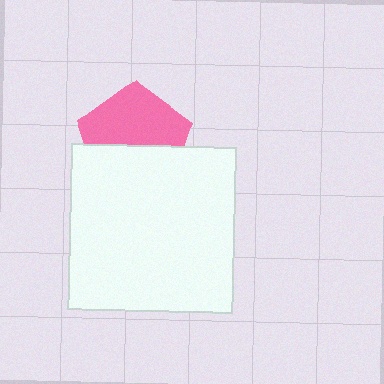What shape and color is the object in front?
The object in front is a white square.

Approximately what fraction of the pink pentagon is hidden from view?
Roughly 45% of the pink pentagon is hidden behind the white square.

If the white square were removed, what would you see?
You would see the complete pink pentagon.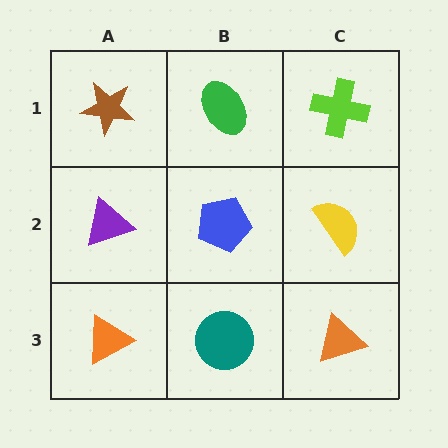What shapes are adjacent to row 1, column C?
A yellow semicircle (row 2, column C), a green ellipse (row 1, column B).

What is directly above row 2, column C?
A lime cross.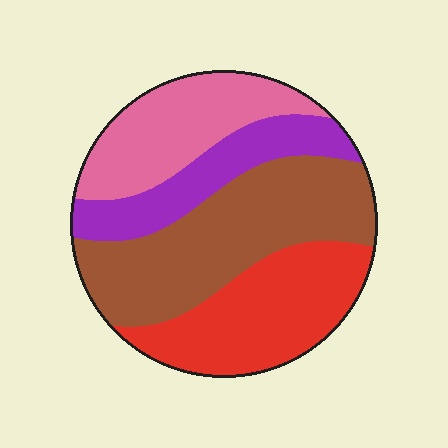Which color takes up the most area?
Brown, at roughly 35%.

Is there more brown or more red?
Brown.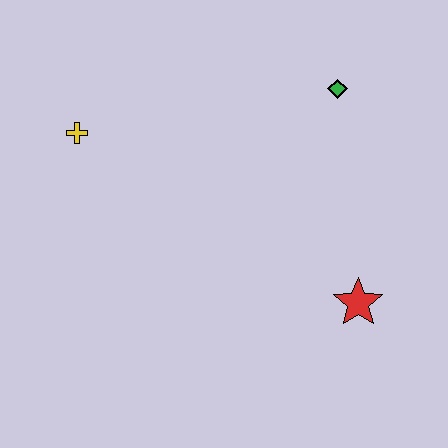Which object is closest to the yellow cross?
The green diamond is closest to the yellow cross.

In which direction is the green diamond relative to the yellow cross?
The green diamond is to the right of the yellow cross.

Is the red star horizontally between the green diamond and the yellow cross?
No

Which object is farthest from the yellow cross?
The red star is farthest from the yellow cross.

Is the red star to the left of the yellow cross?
No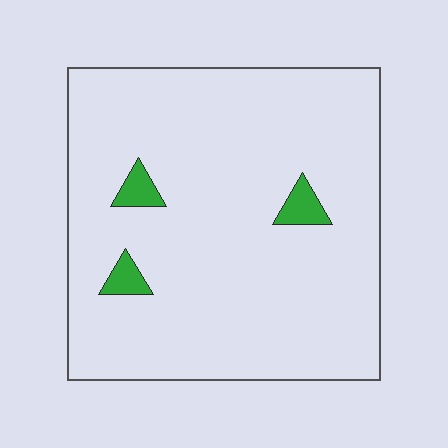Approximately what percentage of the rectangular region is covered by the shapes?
Approximately 5%.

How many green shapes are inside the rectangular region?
3.